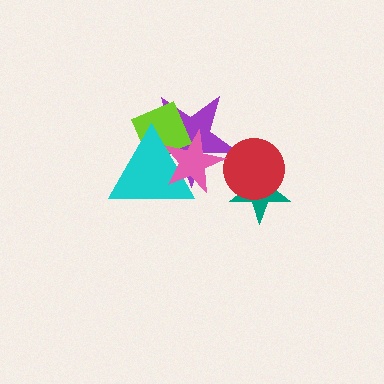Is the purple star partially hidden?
Yes, it is partially covered by another shape.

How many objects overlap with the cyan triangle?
3 objects overlap with the cyan triangle.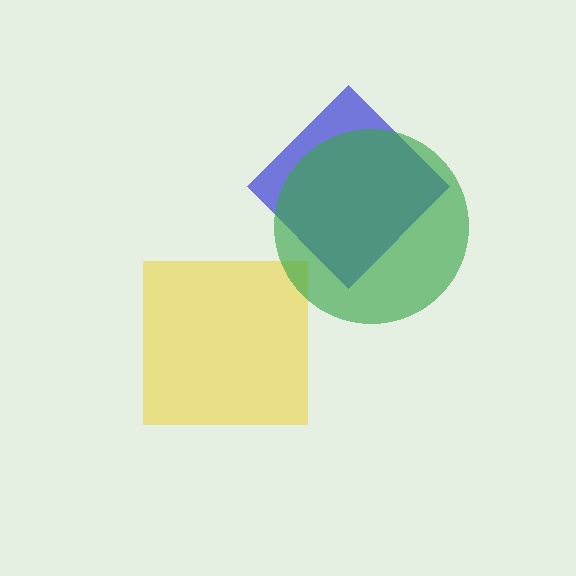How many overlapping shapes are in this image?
There are 3 overlapping shapes in the image.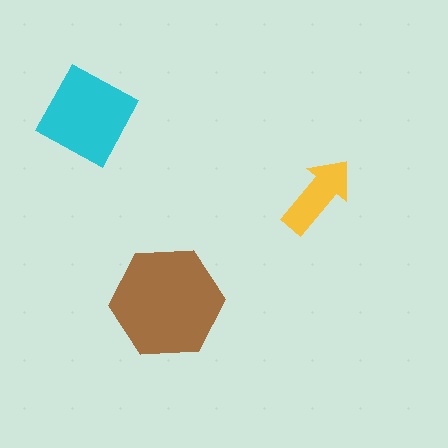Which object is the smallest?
The yellow arrow.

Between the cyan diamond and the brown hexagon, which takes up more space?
The brown hexagon.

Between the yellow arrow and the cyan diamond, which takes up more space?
The cyan diamond.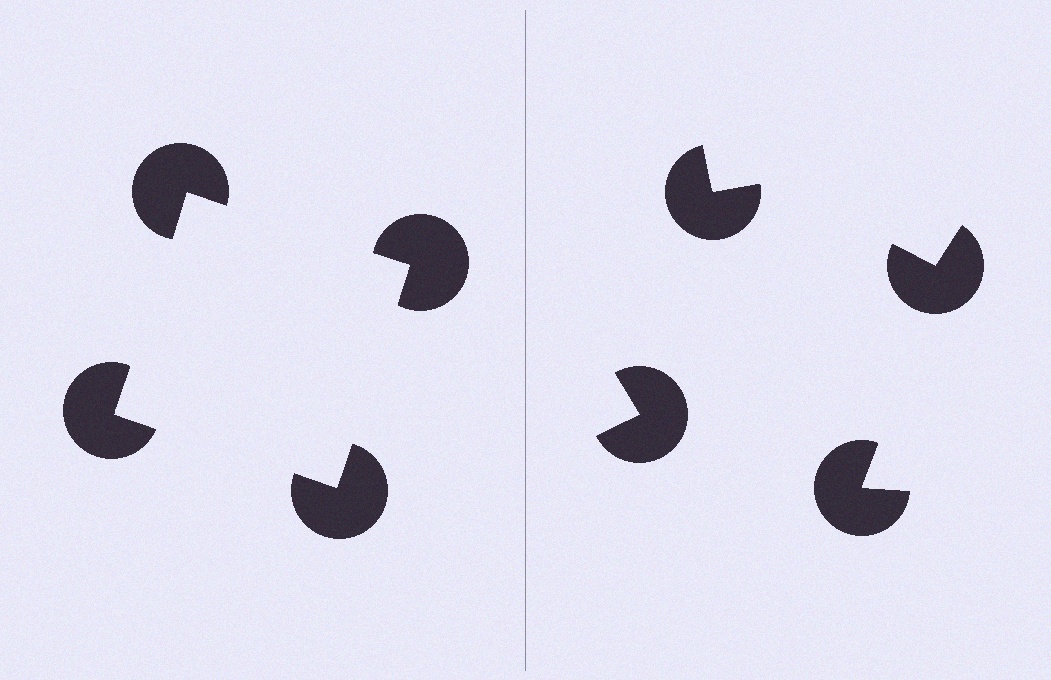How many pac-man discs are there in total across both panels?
8 — 4 on each side.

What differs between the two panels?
The pac-man discs are positioned identically on both sides; only the wedge orientations differ. On the left they align to a square; on the right they are misaligned.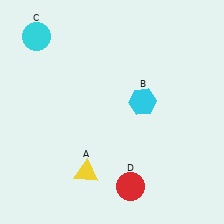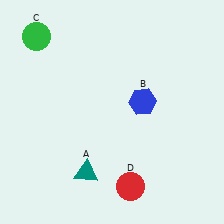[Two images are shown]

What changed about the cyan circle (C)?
In Image 1, C is cyan. In Image 2, it changed to green.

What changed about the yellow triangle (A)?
In Image 1, A is yellow. In Image 2, it changed to teal.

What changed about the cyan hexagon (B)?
In Image 1, B is cyan. In Image 2, it changed to blue.